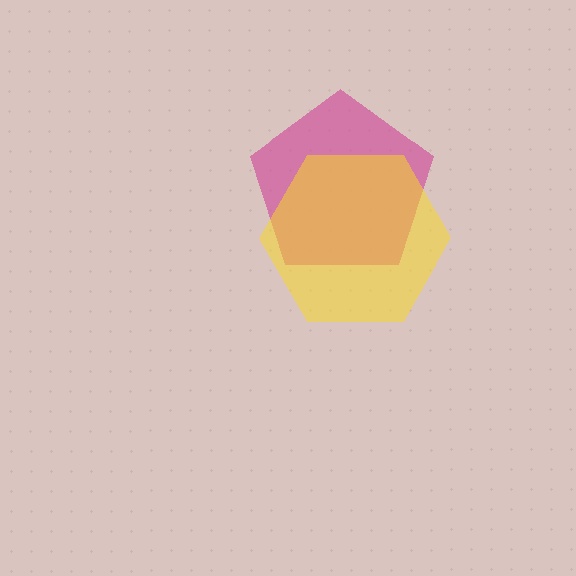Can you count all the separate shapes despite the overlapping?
Yes, there are 2 separate shapes.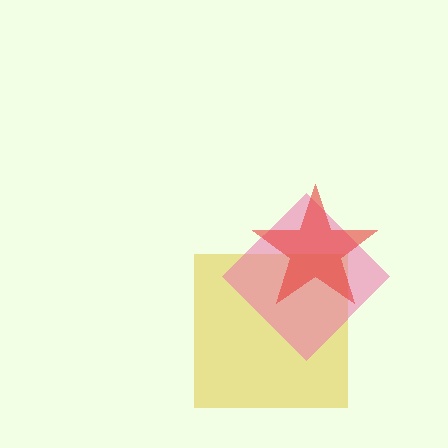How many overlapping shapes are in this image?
There are 3 overlapping shapes in the image.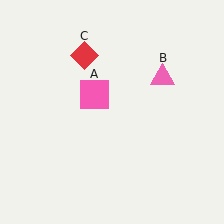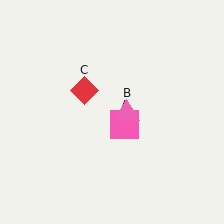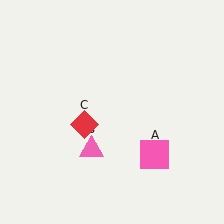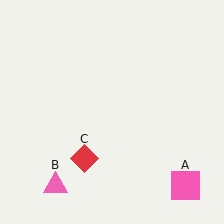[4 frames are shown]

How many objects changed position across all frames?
3 objects changed position: pink square (object A), pink triangle (object B), red diamond (object C).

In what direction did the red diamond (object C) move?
The red diamond (object C) moved down.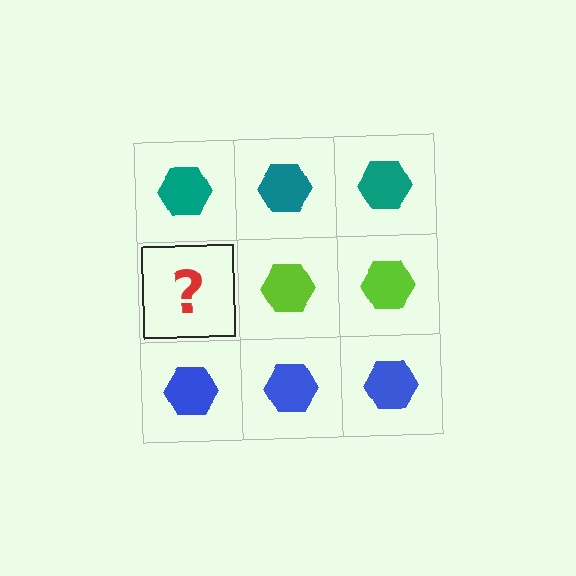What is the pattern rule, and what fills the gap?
The rule is that each row has a consistent color. The gap should be filled with a lime hexagon.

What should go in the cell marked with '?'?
The missing cell should contain a lime hexagon.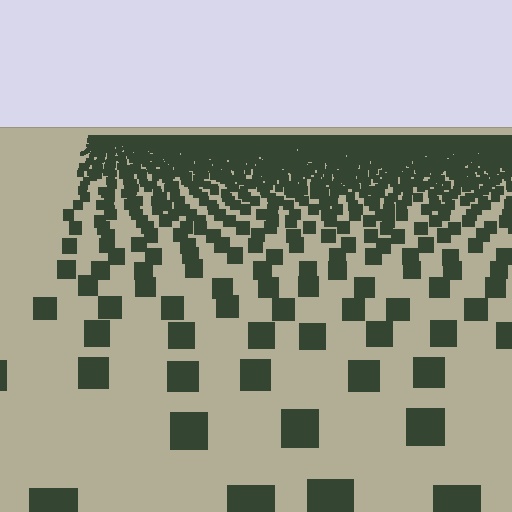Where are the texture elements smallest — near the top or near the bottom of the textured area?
Near the top.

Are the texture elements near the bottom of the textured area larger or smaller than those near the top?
Larger. Near the bottom, elements are closer to the viewer and appear at a bigger on-screen size.